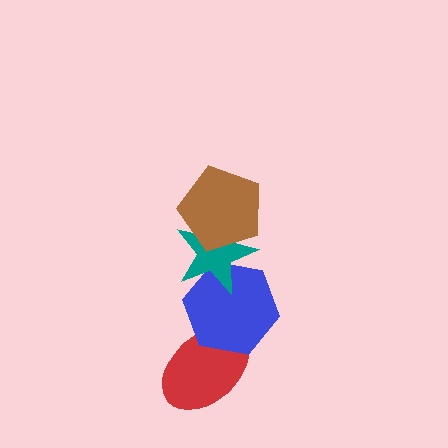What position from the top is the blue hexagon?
The blue hexagon is 3rd from the top.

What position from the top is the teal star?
The teal star is 2nd from the top.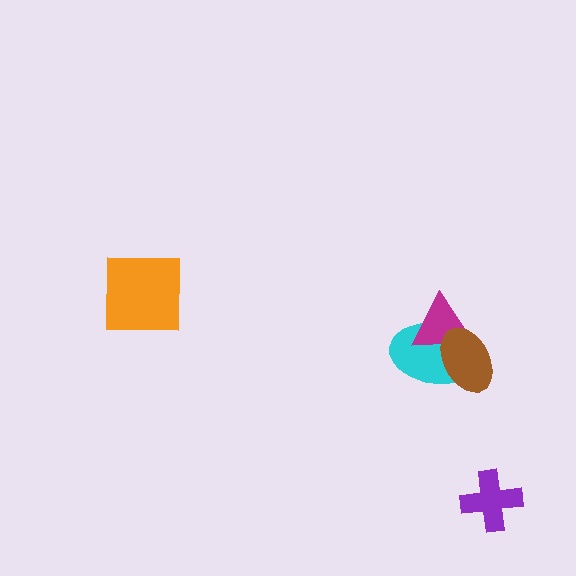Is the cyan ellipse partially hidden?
Yes, it is partially covered by another shape.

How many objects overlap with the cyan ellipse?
2 objects overlap with the cyan ellipse.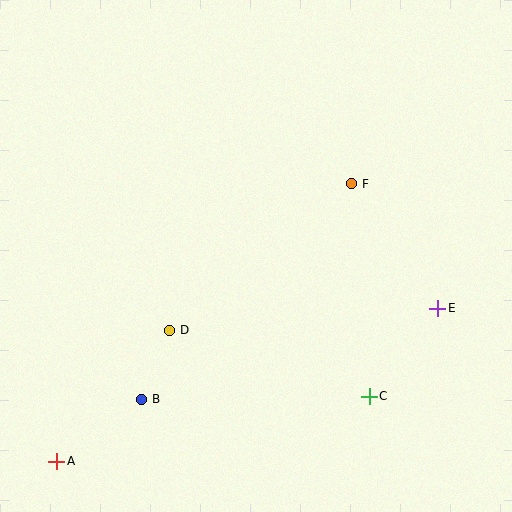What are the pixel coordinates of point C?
Point C is at (369, 396).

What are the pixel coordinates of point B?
Point B is at (142, 399).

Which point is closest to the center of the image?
Point D at (170, 330) is closest to the center.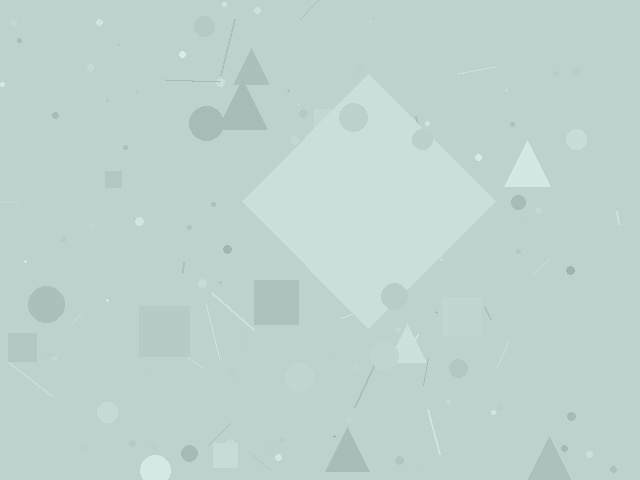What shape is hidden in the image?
A diamond is hidden in the image.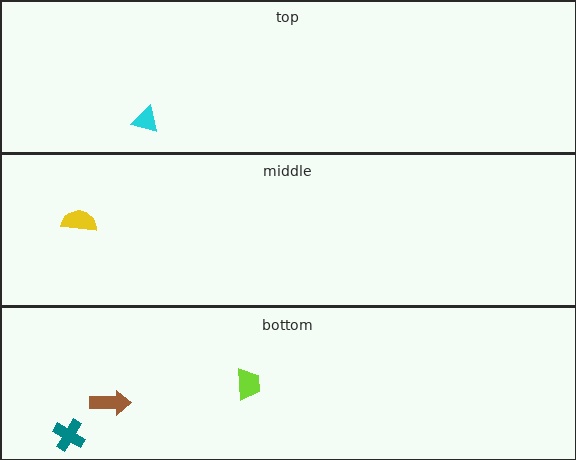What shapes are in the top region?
The cyan triangle.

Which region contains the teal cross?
The bottom region.